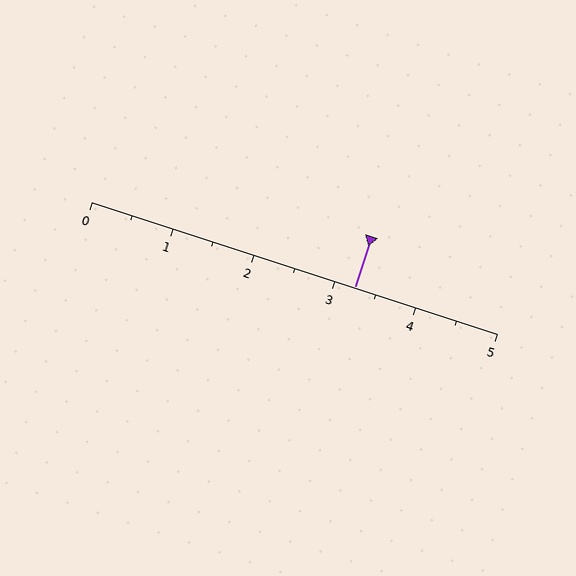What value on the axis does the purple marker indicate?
The marker indicates approximately 3.2.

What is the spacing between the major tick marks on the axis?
The major ticks are spaced 1 apart.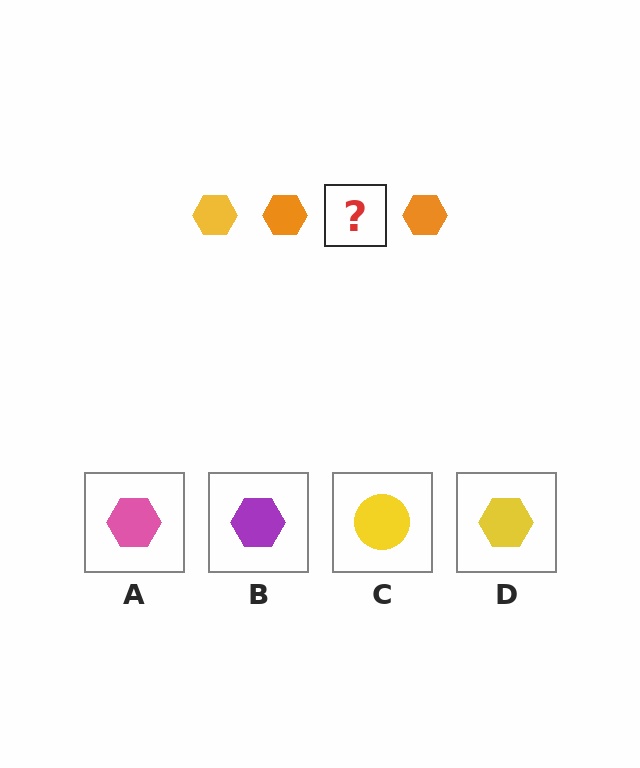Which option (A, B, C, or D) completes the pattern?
D.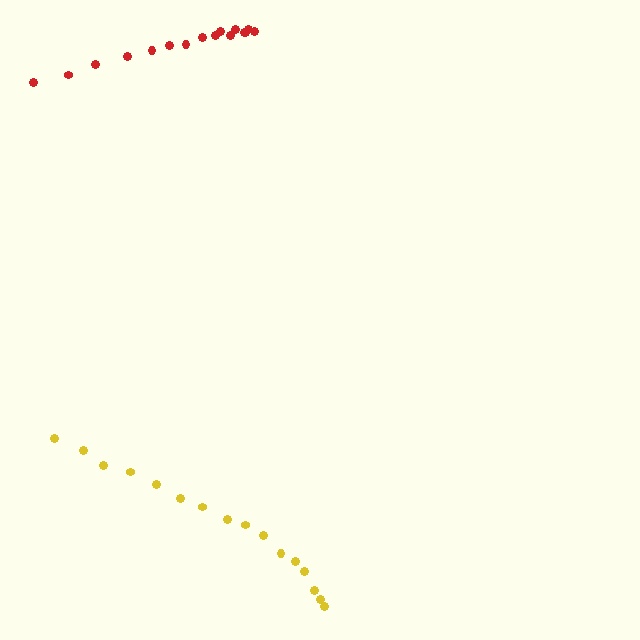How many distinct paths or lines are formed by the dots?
There are 2 distinct paths.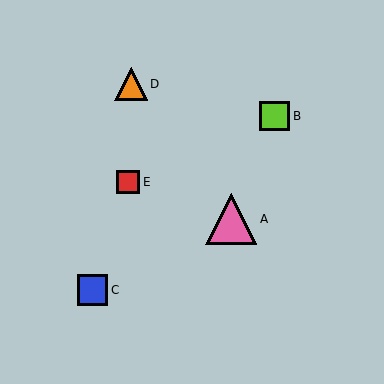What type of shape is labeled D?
Shape D is an orange triangle.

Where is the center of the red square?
The center of the red square is at (128, 182).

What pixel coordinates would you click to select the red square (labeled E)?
Click at (128, 182) to select the red square E.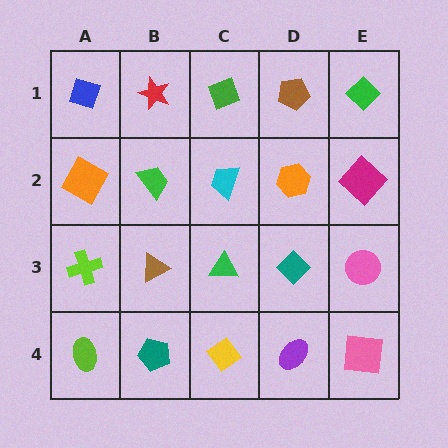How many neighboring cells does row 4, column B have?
3.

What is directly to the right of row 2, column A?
A green trapezoid.